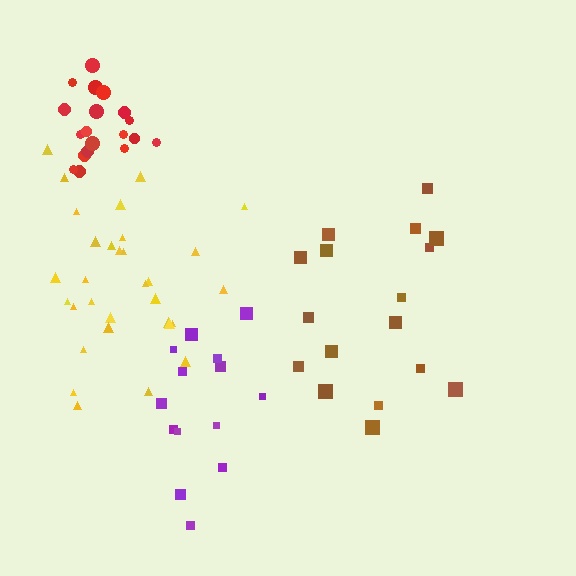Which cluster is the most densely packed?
Red.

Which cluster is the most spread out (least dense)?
Brown.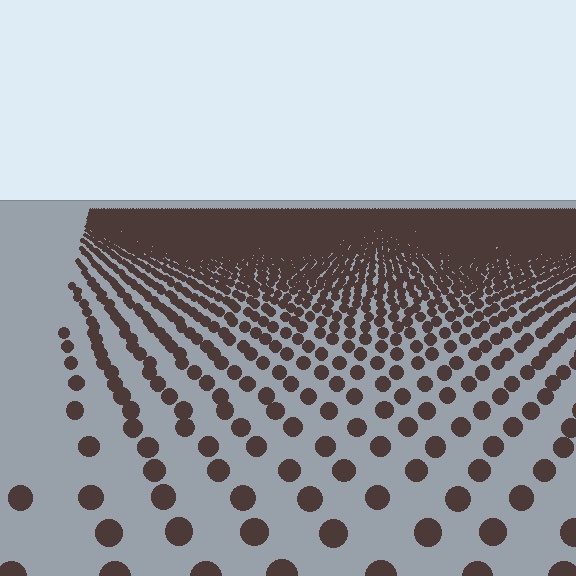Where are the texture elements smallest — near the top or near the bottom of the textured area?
Near the top.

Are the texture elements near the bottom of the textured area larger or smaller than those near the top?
Larger. Near the bottom, elements are closer to the viewer and appear at a bigger on-screen size.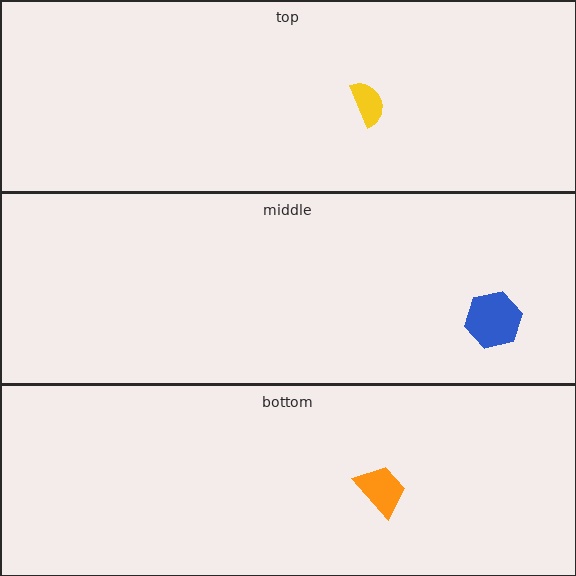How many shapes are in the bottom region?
1.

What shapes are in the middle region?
The blue hexagon.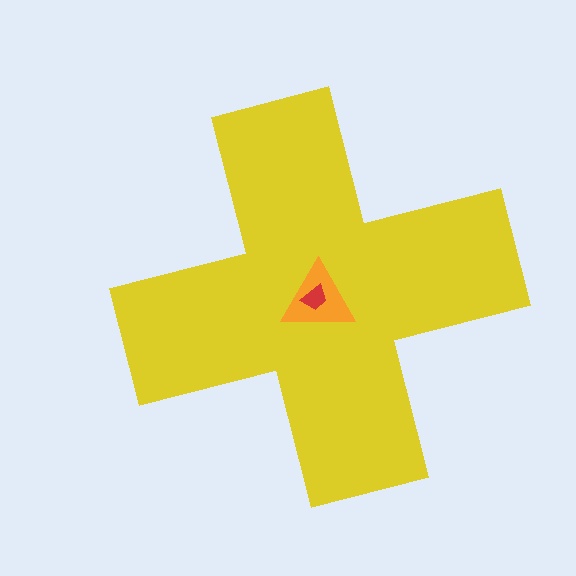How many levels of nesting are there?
3.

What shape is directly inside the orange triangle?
The red trapezoid.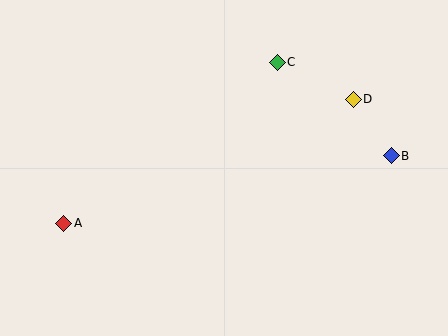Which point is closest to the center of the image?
Point C at (277, 62) is closest to the center.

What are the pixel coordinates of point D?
Point D is at (353, 99).